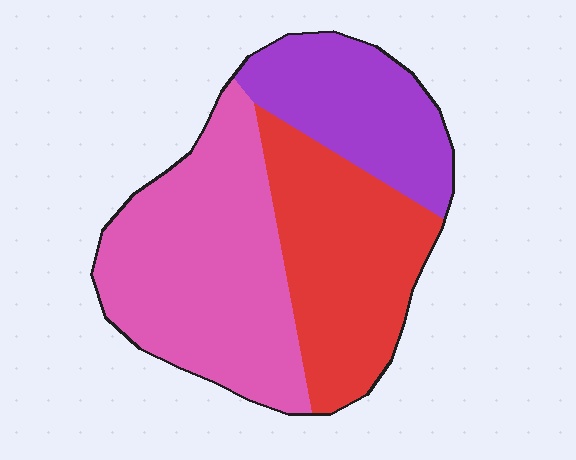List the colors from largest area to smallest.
From largest to smallest: pink, red, purple.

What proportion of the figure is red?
Red takes up about one third (1/3) of the figure.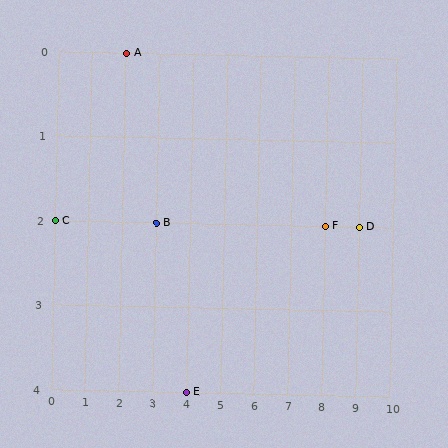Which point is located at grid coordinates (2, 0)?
Point A is at (2, 0).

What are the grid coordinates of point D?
Point D is at grid coordinates (9, 2).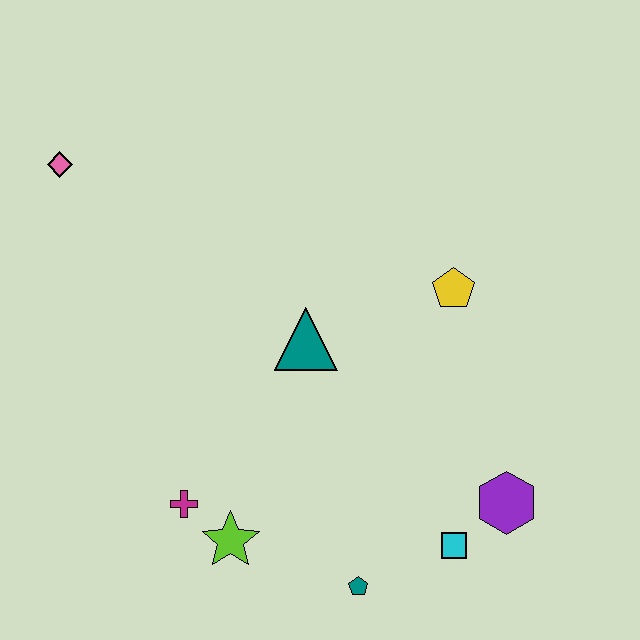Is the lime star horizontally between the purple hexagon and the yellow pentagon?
No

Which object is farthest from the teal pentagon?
The pink diamond is farthest from the teal pentagon.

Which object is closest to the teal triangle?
The yellow pentagon is closest to the teal triangle.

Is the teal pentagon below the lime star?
Yes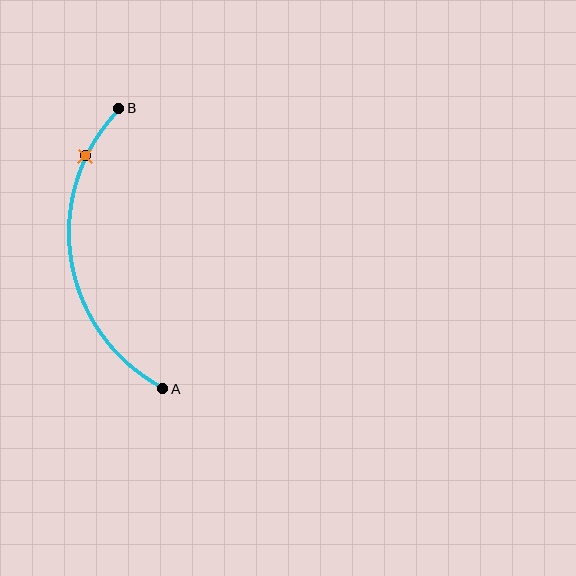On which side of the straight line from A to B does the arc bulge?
The arc bulges to the left of the straight line connecting A and B.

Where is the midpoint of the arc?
The arc midpoint is the point on the curve farthest from the straight line joining A and B. It sits to the left of that line.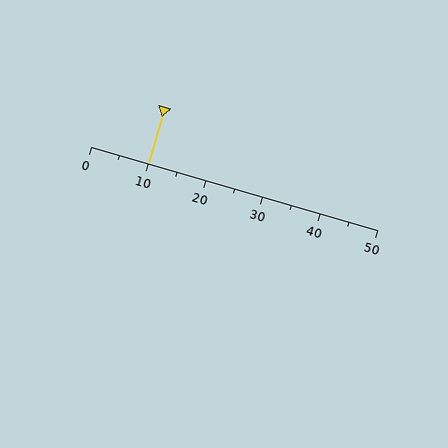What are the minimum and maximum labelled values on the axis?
The axis runs from 0 to 50.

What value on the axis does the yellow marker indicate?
The marker indicates approximately 10.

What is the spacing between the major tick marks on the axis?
The major ticks are spaced 10 apart.